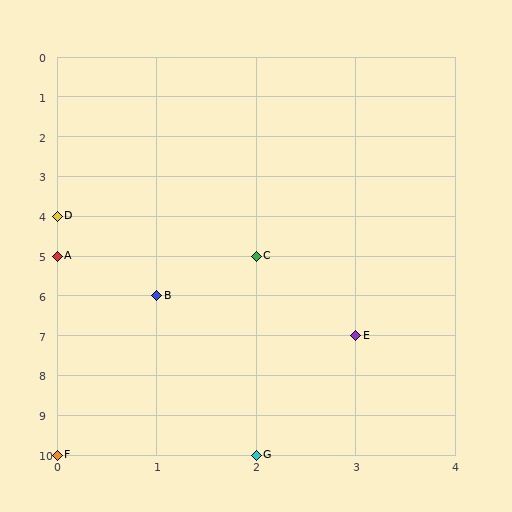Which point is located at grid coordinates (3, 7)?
Point E is at (3, 7).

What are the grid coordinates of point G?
Point G is at grid coordinates (2, 10).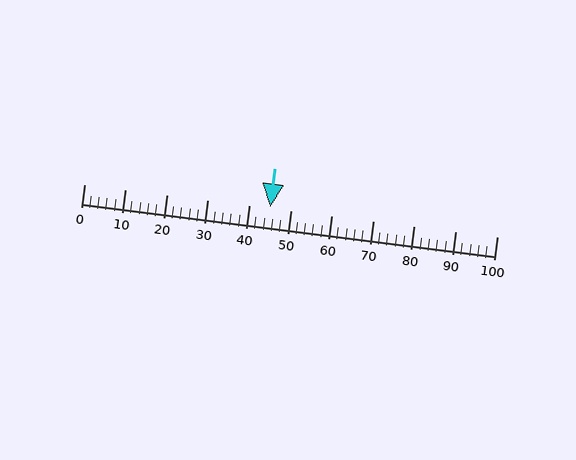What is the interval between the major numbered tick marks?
The major tick marks are spaced 10 units apart.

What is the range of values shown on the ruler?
The ruler shows values from 0 to 100.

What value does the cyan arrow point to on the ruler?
The cyan arrow points to approximately 45.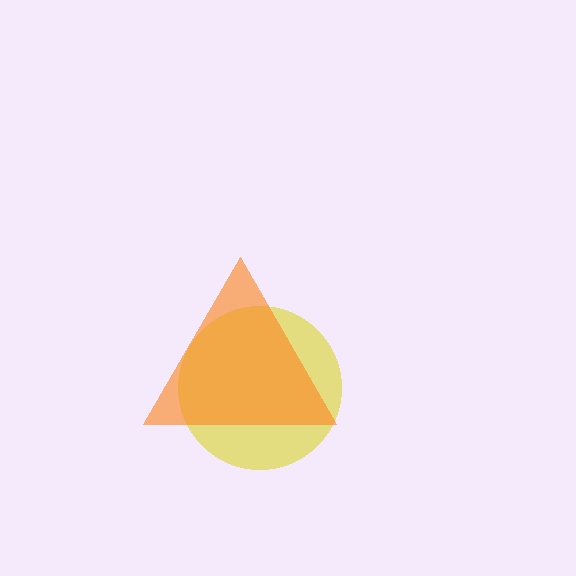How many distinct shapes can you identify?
There are 2 distinct shapes: a yellow circle, an orange triangle.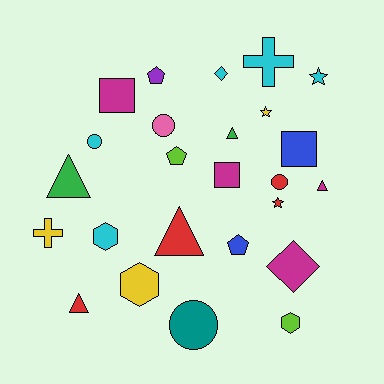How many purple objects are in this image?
There is 1 purple object.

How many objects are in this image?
There are 25 objects.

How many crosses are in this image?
There are 2 crosses.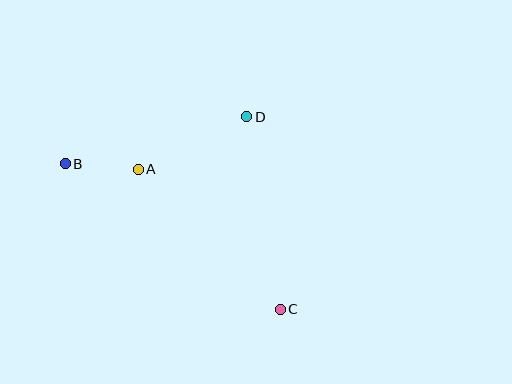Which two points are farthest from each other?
Points B and C are farthest from each other.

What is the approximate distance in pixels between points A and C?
The distance between A and C is approximately 199 pixels.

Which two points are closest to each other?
Points A and B are closest to each other.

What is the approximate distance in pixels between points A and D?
The distance between A and D is approximately 120 pixels.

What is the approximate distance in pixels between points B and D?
The distance between B and D is approximately 187 pixels.